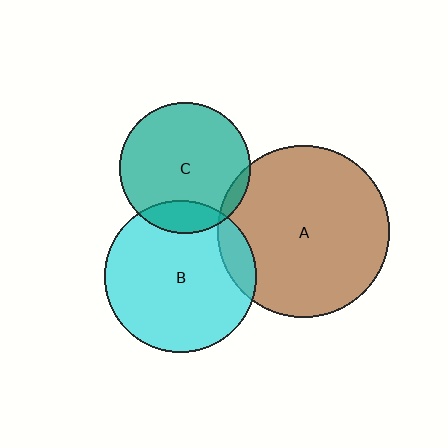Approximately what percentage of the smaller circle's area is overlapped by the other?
Approximately 15%.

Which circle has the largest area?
Circle A (brown).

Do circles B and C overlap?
Yes.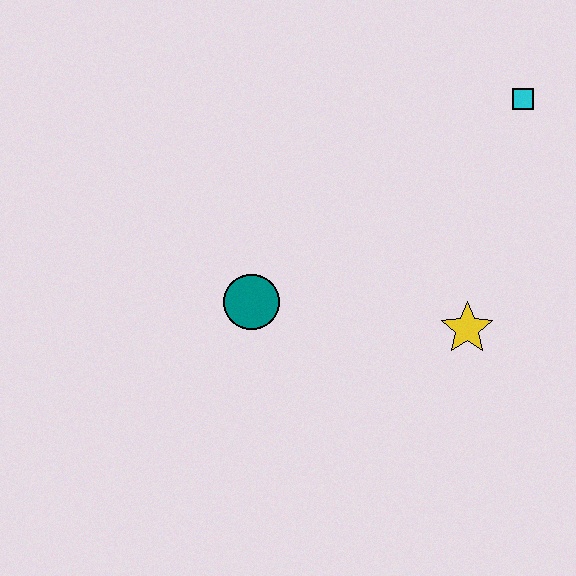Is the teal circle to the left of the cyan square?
Yes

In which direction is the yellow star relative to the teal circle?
The yellow star is to the right of the teal circle.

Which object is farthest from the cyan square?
The teal circle is farthest from the cyan square.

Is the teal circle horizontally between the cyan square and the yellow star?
No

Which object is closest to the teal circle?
The yellow star is closest to the teal circle.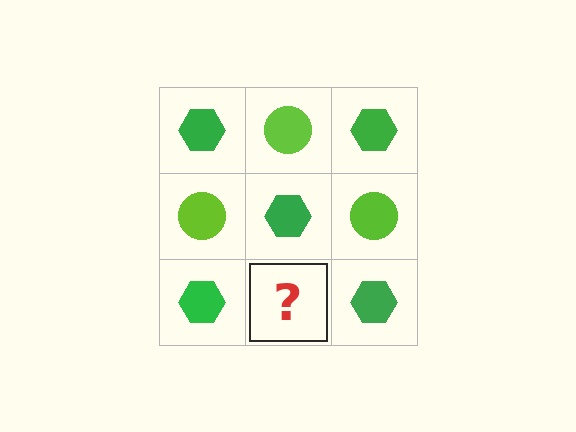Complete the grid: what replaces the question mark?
The question mark should be replaced with a lime circle.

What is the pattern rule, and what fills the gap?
The rule is that it alternates green hexagon and lime circle in a checkerboard pattern. The gap should be filled with a lime circle.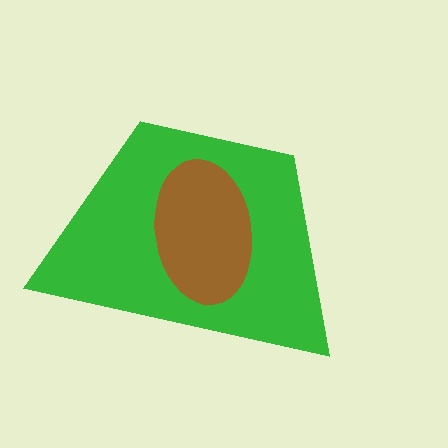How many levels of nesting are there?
2.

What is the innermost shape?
The brown ellipse.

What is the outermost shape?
The green trapezoid.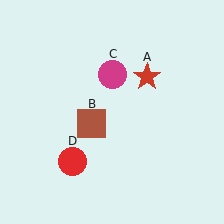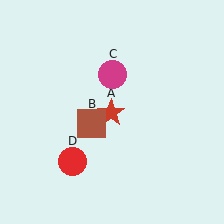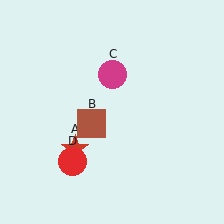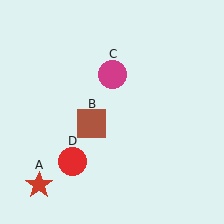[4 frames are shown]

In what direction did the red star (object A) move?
The red star (object A) moved down and to the left.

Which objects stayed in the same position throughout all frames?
Brown square (object B) and magenta circle (object C) and red circle (object D) remained stationary.